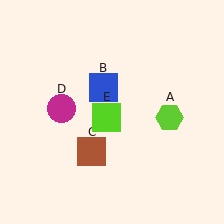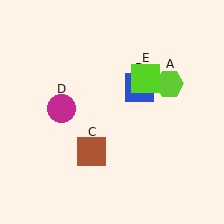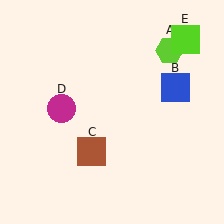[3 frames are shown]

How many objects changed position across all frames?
3 objects changed position: lime hexagon (object A), blue square (object B), lime square (object E).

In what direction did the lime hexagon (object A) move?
The lime hexagon (object A) moved up.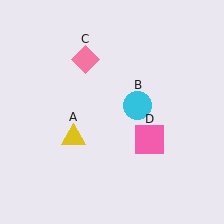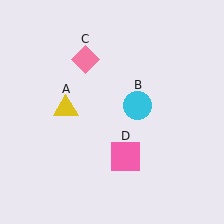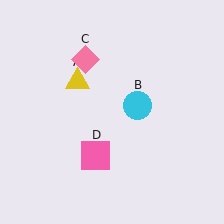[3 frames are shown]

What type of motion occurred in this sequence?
The yellow triangle (object A), pink square (object D) rotated clockwise around the center of the scene.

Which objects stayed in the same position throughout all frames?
Cyan circle (object B) and pink diamond (object C) remained stationary.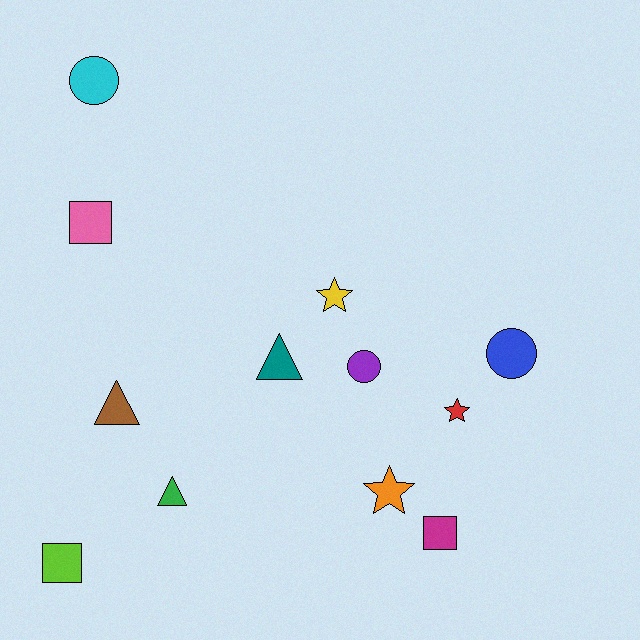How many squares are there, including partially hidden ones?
There are 3 squares.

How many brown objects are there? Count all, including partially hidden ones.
There is 1 brown object.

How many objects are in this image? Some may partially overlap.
There are 12 objects.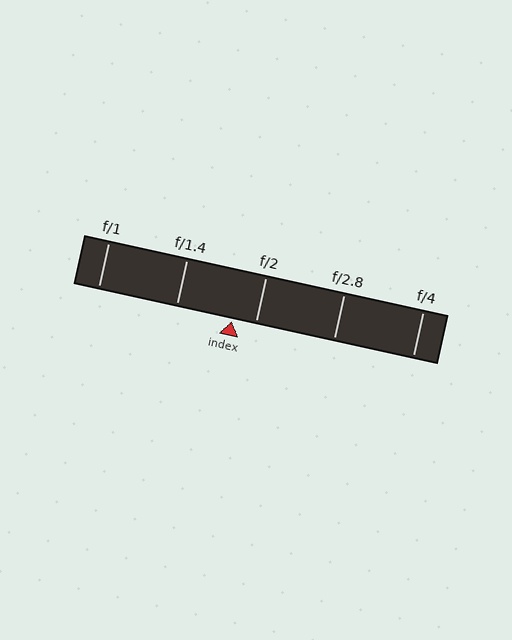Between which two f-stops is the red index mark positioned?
The index mark is between f/1.4 and f/2.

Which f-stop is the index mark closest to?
The index mark is closest to f/2.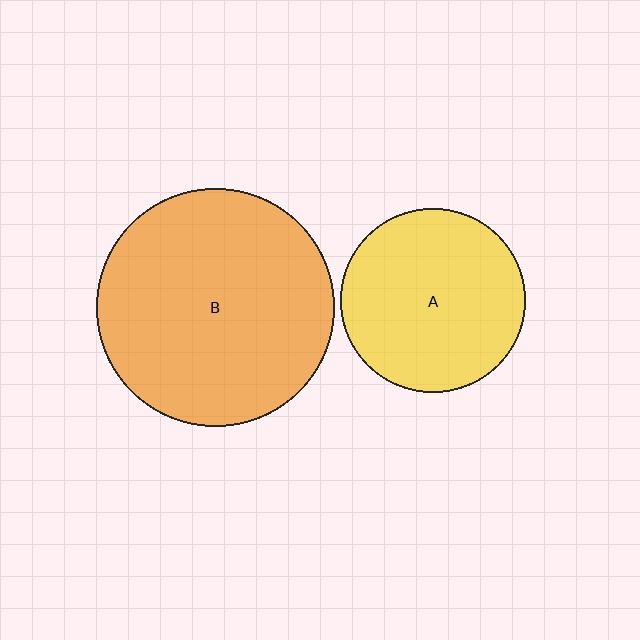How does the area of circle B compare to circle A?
Approximately 1.7 times.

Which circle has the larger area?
Circle B (orange).